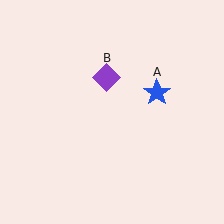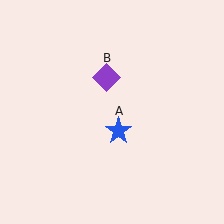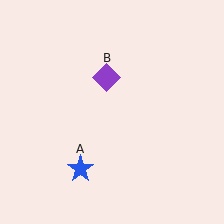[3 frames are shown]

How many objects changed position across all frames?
1 object changed position: blue star (object A).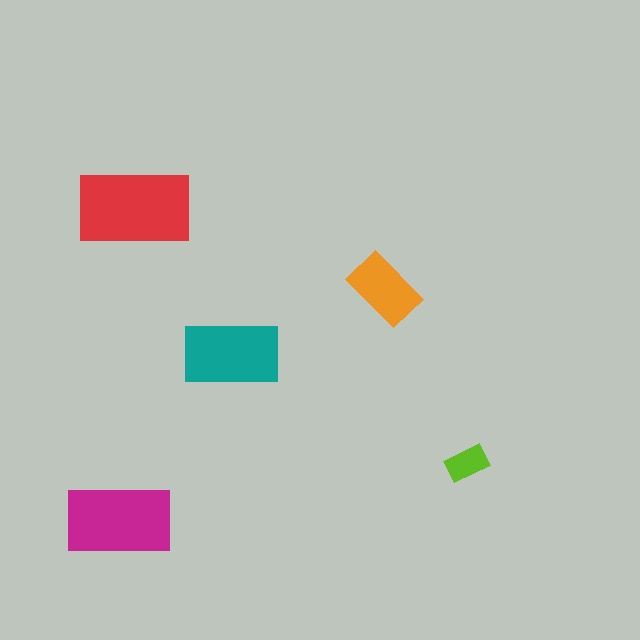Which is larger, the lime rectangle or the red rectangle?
The red one.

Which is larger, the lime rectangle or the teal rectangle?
The teal one.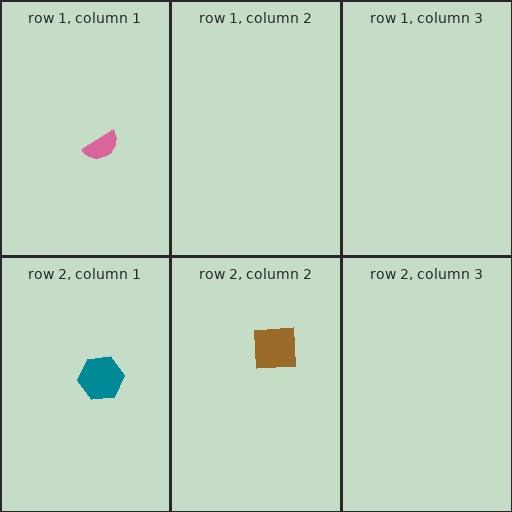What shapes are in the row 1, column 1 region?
The pink semicircle.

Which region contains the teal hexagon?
The row 2, column 1 region.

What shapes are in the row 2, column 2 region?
The brown square.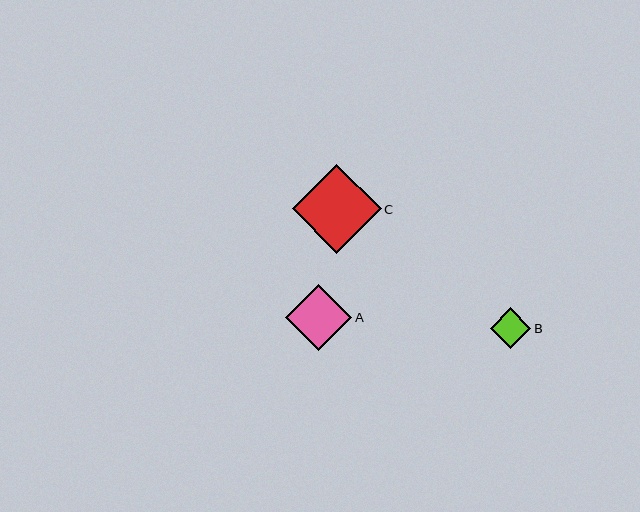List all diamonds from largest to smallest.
From largest to smallest: C, A, B.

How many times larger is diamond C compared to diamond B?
Diamond C is approximately 2.2 times the size of diamond B.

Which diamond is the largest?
Diamond C is the largest with a size of approximately 88 pixels.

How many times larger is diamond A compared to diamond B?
Diamond A is approximately 1.6 times the size of diamond B.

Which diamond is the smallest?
Diamond B is the smallest with a size of approximately 40 pixels.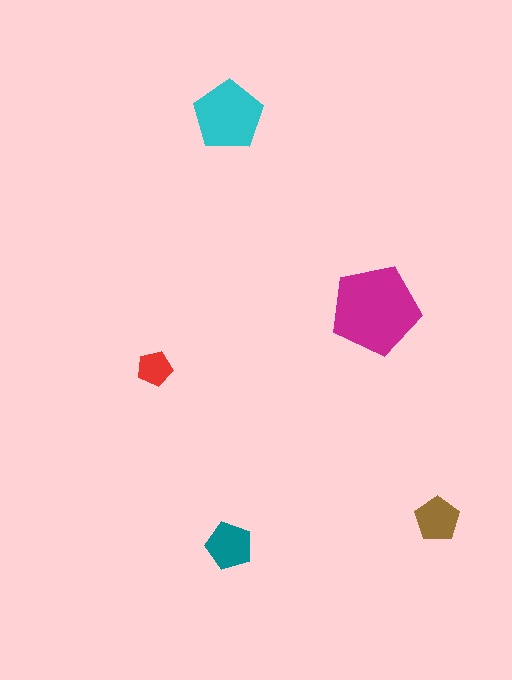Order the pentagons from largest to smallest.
the magenta one, the cyan one, the teal one, the brown one, the red one.